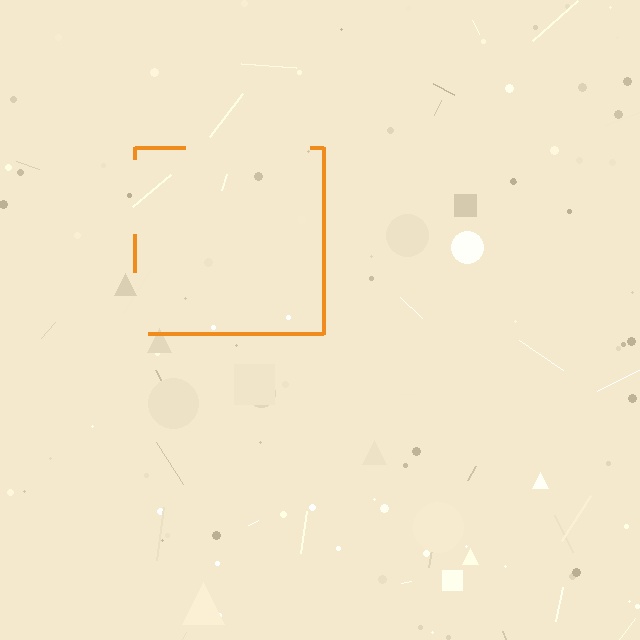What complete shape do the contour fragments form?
The contour fragments form a square.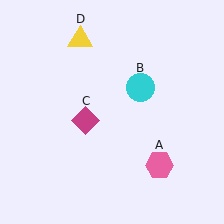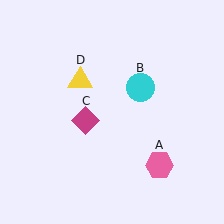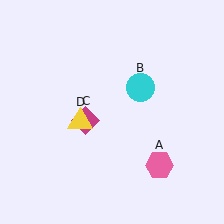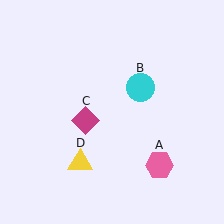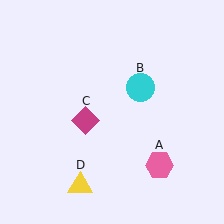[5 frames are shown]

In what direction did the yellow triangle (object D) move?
The yellow triangle (object D) moved down.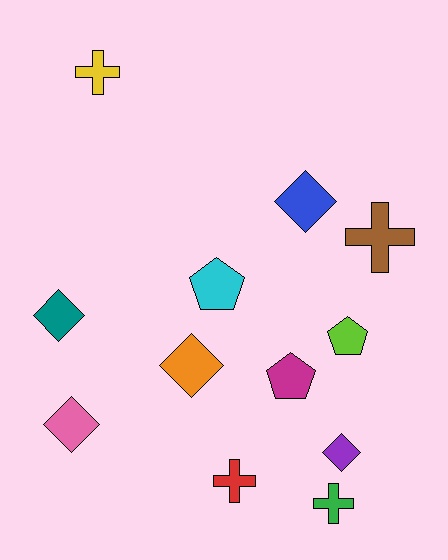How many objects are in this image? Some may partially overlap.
There are 12 objects.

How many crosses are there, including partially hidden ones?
There are 4 crosses.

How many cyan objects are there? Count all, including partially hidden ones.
There is 1 cyan object.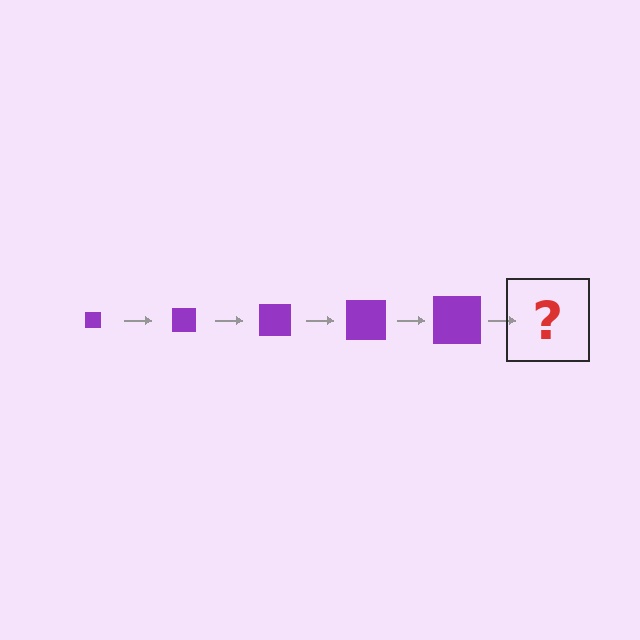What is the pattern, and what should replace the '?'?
The pattern is that the square gets progressively larger each step. The '?' should be a purple square, larger than the previous one.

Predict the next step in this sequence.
The next step is a purple square, larger than the previous one.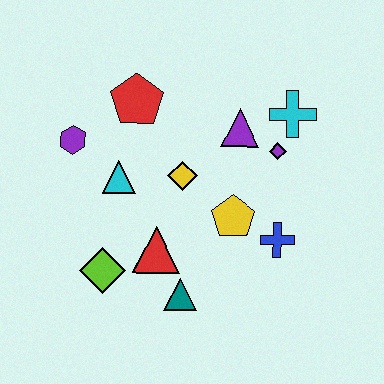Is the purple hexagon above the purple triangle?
No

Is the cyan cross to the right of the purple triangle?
Yes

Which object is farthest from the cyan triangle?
The cyan cross is farthest from the cyan triangle.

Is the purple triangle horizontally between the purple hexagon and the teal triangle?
No